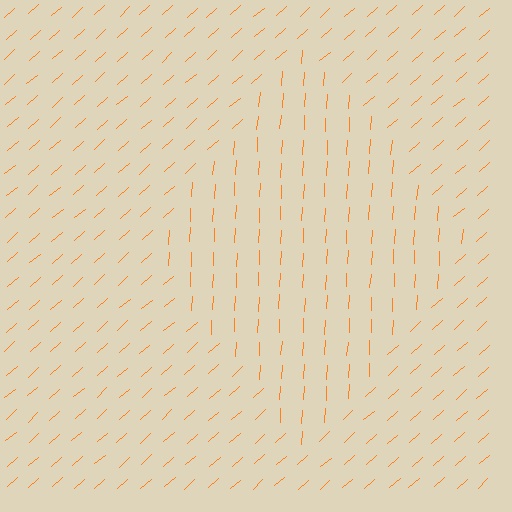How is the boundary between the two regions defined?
The boundary is defined purely by a change in line orientation (approximately 45 degrees difference). All lines are the same color and thickness.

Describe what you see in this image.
The image is filled with small orange line segments. A diamond region in the image has lines oriented differently from the surrounding lines, creating a visible texture boundary.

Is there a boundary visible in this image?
Yes, there is a texture boundary formed by a change in line orientation.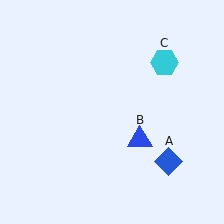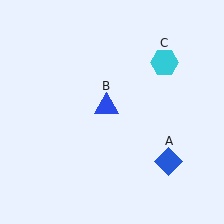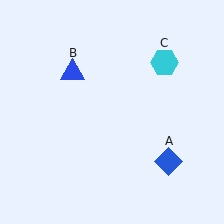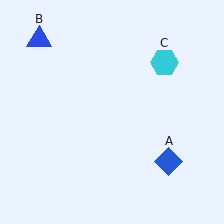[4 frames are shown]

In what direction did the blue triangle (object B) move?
The blue triangle (object B) moved up and to the left.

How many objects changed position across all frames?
1 object changed position: blue triangle (object B).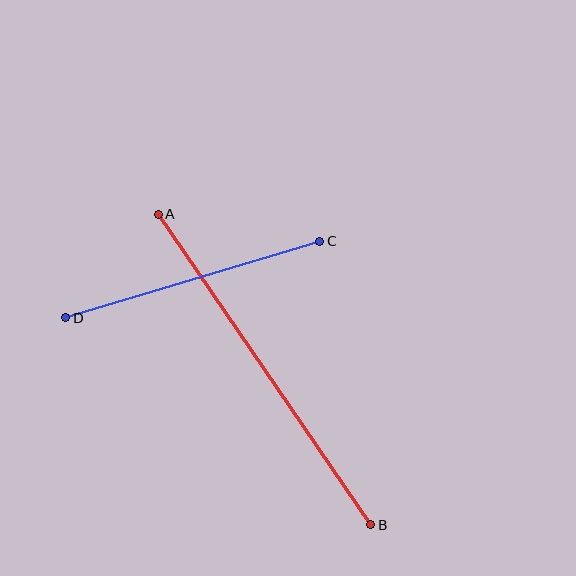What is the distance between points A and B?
The distance is approximately 376 pixels.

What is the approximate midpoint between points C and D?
The midpoint is at approximately (193, 280) pixels.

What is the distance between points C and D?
The distance is approximately 265 pixels.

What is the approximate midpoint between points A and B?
The midpoint is at approximately (264, 370) pixels.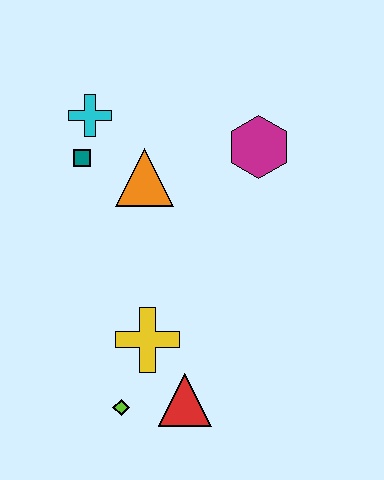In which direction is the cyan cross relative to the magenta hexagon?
The cyan cross is to the left of the magenta hexagon.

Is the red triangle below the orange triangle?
Yes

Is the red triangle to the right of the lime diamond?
Yes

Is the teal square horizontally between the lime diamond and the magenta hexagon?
No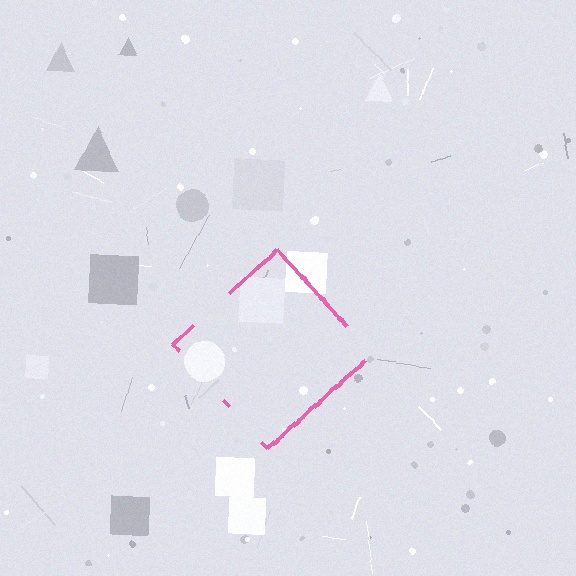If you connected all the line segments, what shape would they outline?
They would outline a diamond.